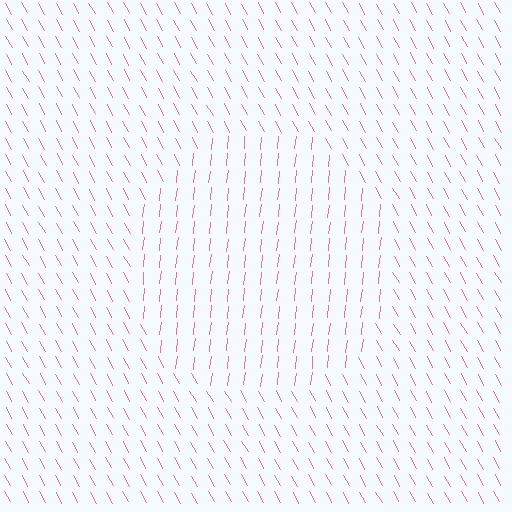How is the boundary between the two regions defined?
The boundary is defined purely by a change in line orientation (approximately 35 degrees difference). All lines are the same color and thickness.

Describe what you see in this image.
The image is filled with small pink line segments. A circle region in the image has lines oriented differently from the surrounding lines, creating a visible texture boundary.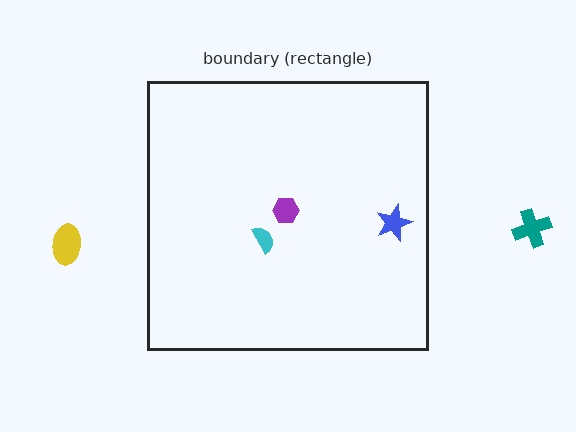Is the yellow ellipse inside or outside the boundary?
Outside.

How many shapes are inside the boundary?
3 inside, 2 outside.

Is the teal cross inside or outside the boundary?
Outside.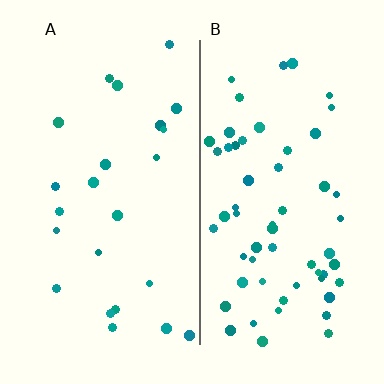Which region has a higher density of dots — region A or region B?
B (the right).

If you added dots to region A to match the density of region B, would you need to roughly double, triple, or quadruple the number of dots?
Approximately triple.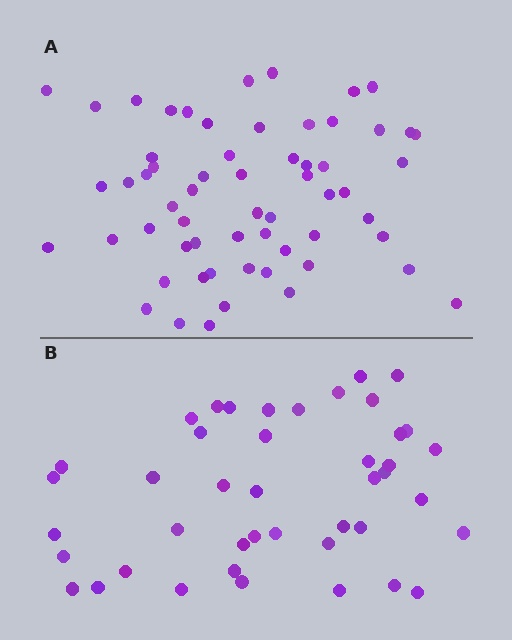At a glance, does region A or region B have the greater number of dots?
Region A (the top region) has more dots.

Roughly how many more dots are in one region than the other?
Region A has approximately 15 more dots than region B.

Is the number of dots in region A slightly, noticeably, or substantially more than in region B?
Region A has noticeably more, but not dramatically so. The ratio is roughly 1.4 to 1.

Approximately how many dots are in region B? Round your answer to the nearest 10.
About 40 dots. (The exact count is 43, which rounds to 40.)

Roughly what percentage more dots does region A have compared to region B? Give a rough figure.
About 40% more.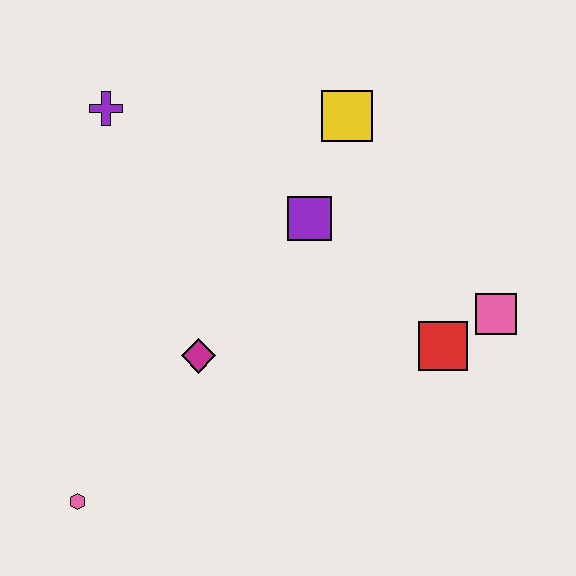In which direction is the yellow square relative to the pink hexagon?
The yellow square is above the pink hexagon.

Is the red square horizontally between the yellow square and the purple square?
No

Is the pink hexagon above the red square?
No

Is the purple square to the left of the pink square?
Yes